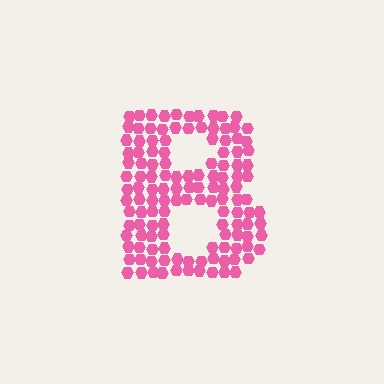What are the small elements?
The small elements are hexagons.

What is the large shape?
The large shape is the letter B.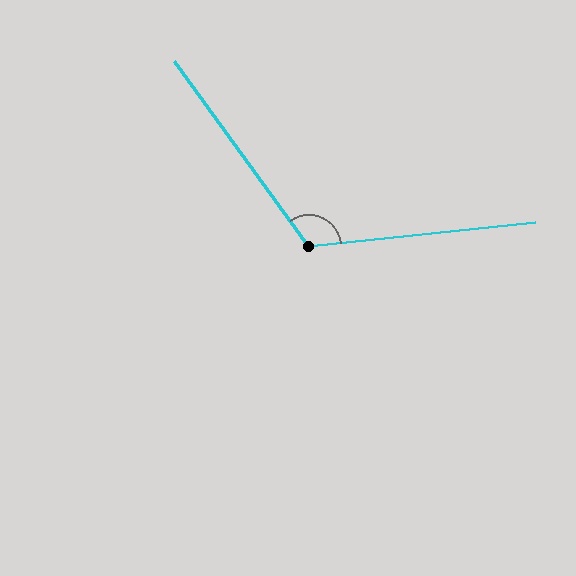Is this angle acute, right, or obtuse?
It is obtuse.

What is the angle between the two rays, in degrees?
Approximately 120 degrees.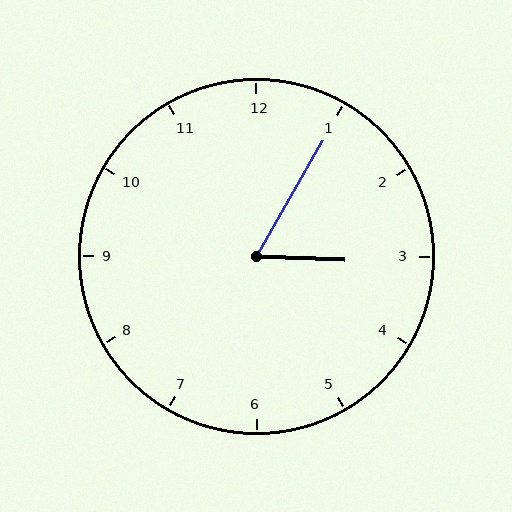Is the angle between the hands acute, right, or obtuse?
It is acute.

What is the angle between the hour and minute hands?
Approximately 62 degrees.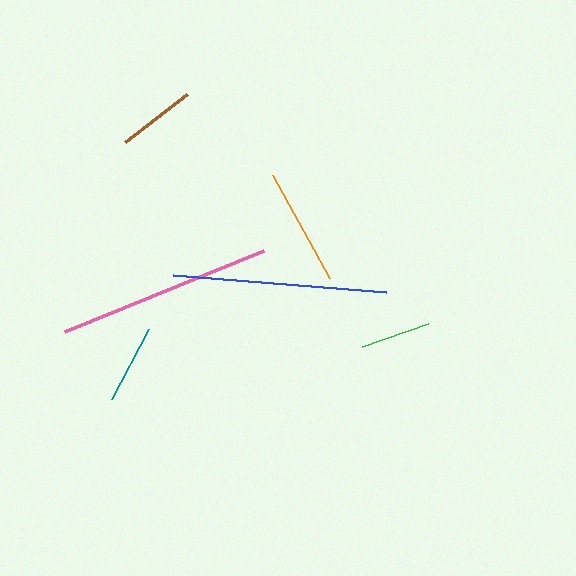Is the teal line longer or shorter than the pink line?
The pink line is longer than the teal line.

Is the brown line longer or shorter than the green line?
The brown line is longer than the green line.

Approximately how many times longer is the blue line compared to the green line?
The blue line is approximately 3.1 times the length of the green line.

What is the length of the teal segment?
The teal segment is approximately 79 pixels long.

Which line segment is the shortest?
The green line is the shortest at approximately 70 pixels.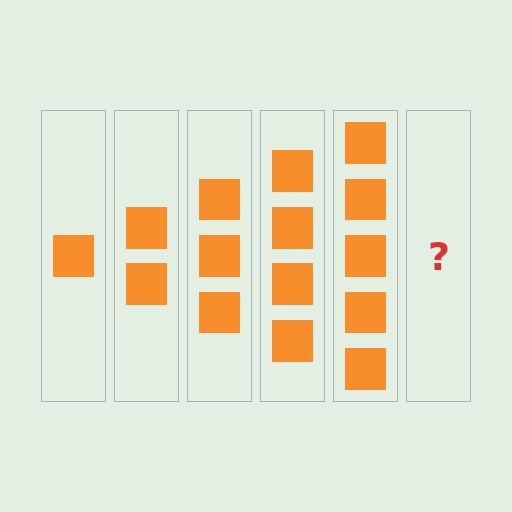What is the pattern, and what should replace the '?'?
The pattern is that each step adds one more square. The '?' should be 6 squares.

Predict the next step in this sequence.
The next step is 6 squares.